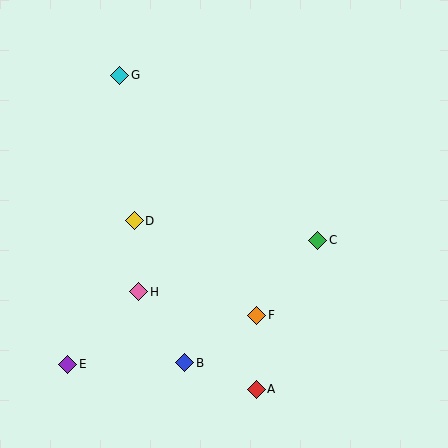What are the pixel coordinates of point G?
Point G is at (120, 75).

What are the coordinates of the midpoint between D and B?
The midpoint between D and B is at (160, 292).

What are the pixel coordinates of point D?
Point D is at (134, 221).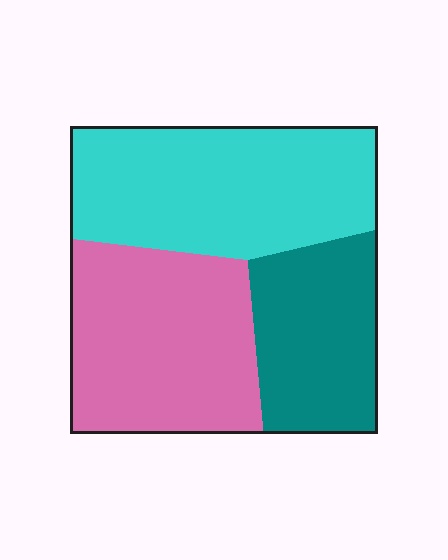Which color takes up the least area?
Teal, at roughly 25%.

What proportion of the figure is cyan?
Cyan takes up about two fifths (2/5) of the figure.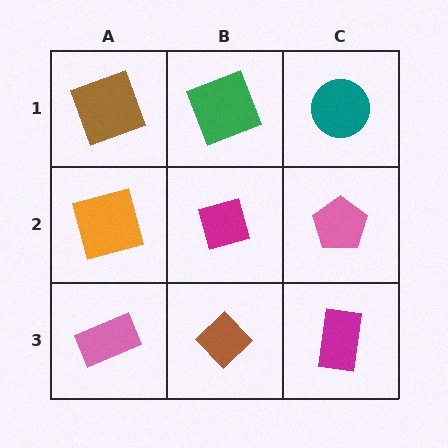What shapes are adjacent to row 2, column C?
A teal circle (row 1, column C), a magenta rectangle (row 3, column C), a magenta diamond (row 2, column B).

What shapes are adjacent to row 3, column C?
A pink pentagon (row 2, column C), a brown diamond (row 3, column B).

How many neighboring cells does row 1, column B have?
3.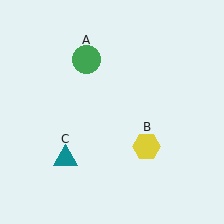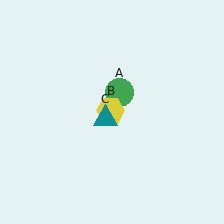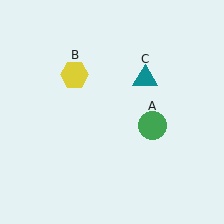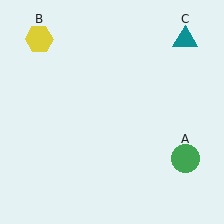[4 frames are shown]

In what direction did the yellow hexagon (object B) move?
The yellow hexagon (object B) moved up and to the left.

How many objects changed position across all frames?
3 objects changed position: green circle (object A), yellow hexagon (object B), teal triangle (object C).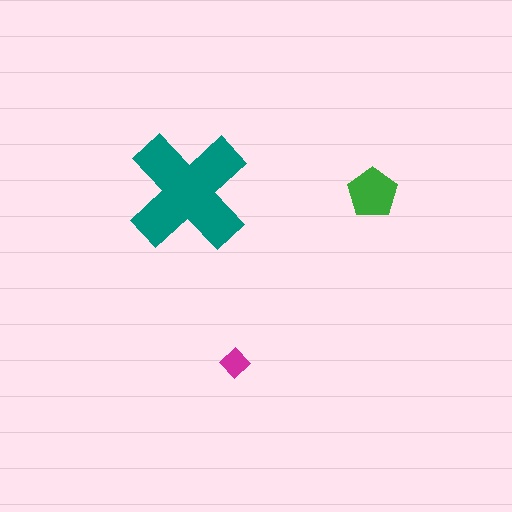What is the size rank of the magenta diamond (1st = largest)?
3rd.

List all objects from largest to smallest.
The teal cross, the green pentagon, the magenta diamond.